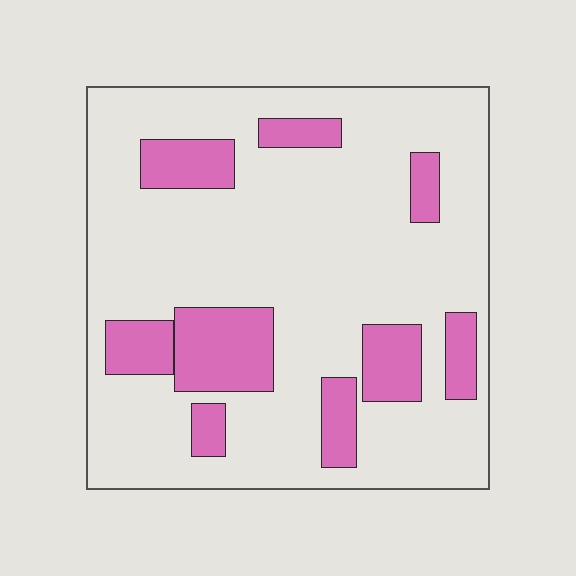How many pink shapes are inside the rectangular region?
9.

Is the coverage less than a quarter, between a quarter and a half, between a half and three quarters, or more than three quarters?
Less than a quarter.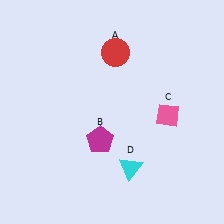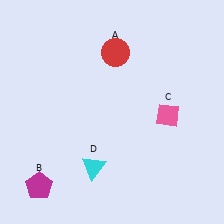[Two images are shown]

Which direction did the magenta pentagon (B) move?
The magenta pentagon (B) moved left.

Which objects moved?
The objects that moved are: the magenta pentagon (B), the cyan triangle (D).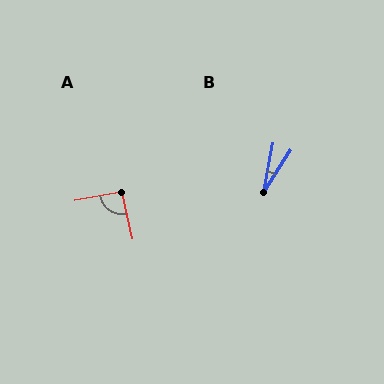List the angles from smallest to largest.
B (23°), A (93°).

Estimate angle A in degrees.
Approximately 93 degrees.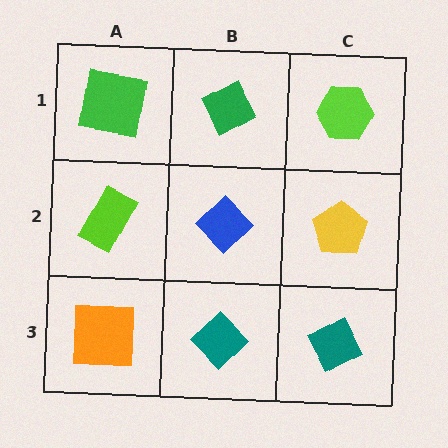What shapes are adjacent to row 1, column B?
A blue diamond (row 2, column B), a green square (row 1, column A), a lime hexagon (row 1, column C).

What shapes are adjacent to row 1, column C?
A yellow pentagon (row 2, column C), a green diamond (row 1, column B).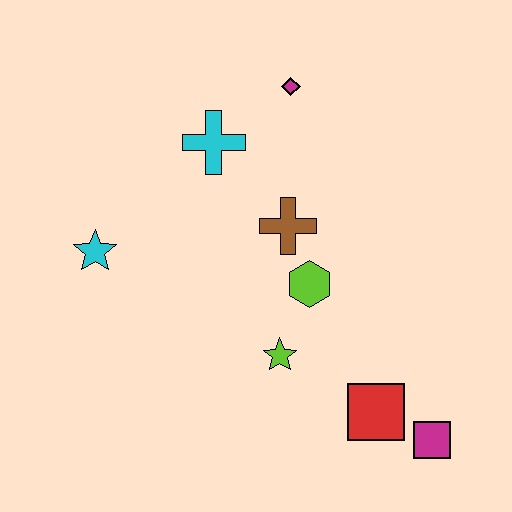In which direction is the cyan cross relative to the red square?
The cyan cross is above the red square.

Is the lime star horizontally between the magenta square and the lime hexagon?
No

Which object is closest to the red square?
The magenta square is closest to the red square.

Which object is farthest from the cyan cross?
The magenta square is farthest from the cyan cross.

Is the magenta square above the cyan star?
No